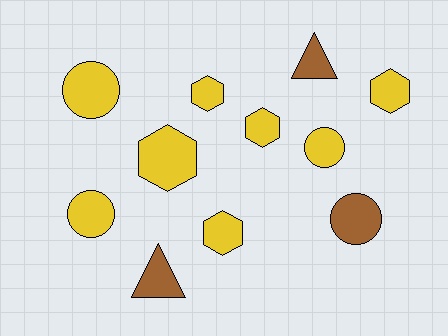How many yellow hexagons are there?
There are 5 yellow hexagons.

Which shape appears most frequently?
Hexagon, with 5 objects.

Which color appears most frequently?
Yellow, with 8 objects.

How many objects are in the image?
There are 11 objects.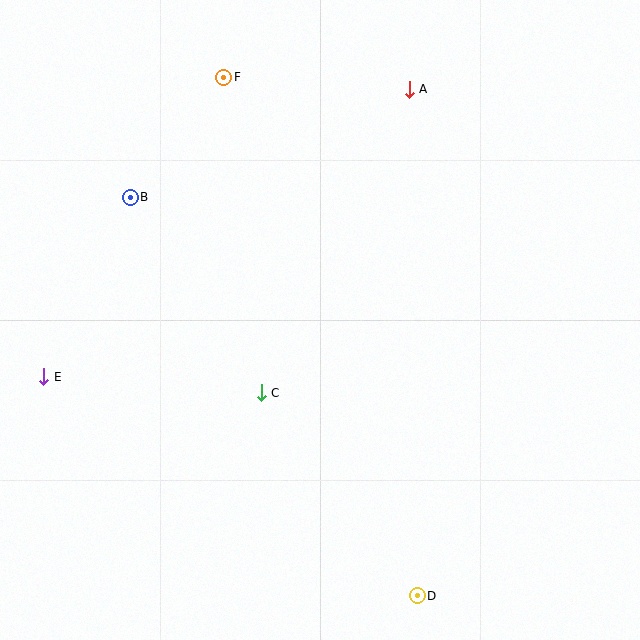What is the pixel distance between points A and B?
The distance between A and B is 299 pixels.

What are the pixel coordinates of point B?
Point B is at (130, 197).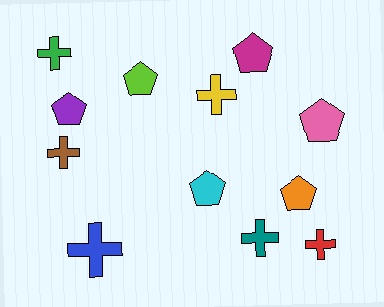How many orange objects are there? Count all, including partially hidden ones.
There is 1 orange object.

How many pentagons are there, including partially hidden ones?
There are 6 pentagons.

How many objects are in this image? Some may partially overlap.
There are 12 objects.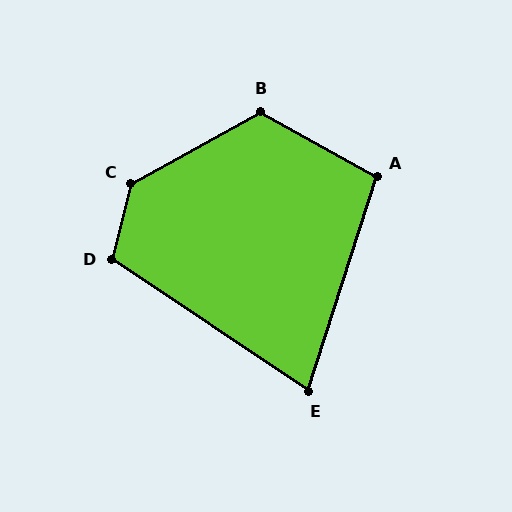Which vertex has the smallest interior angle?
E, at approximately 74 degrees.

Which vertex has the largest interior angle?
C, at approximately 133 degrees.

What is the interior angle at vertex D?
Approximately 110 degrees (obtuse).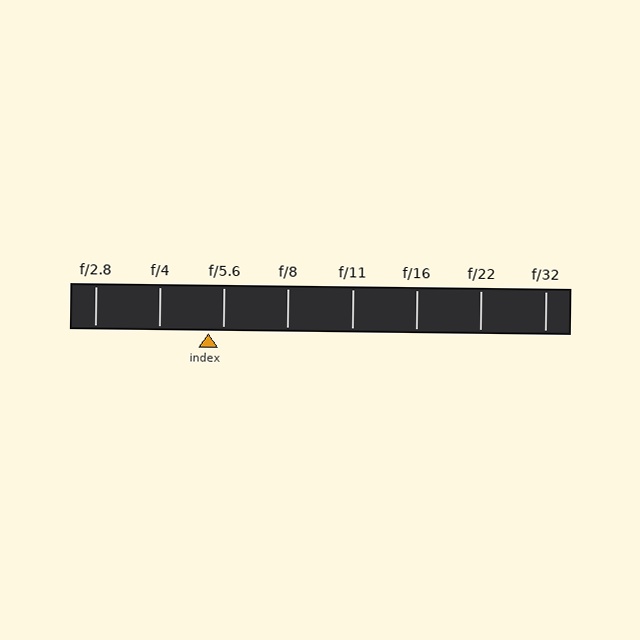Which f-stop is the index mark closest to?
The index mark is closest to f/5.6.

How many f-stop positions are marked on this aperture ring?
There are 8 f-stop positions marked.